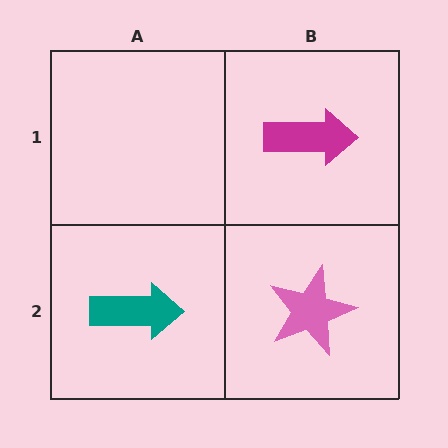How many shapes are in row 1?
1 shape.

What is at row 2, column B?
A pink star.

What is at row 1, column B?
A magenta arrow.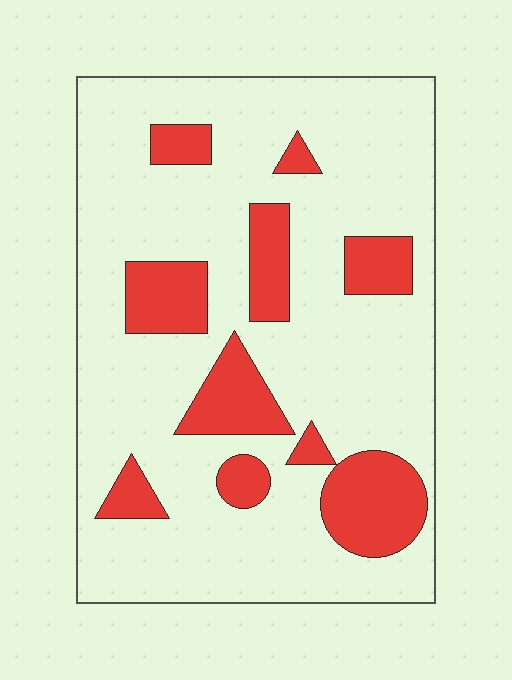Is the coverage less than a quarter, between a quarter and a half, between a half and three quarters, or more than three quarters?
Less than a quarter.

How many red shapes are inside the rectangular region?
10.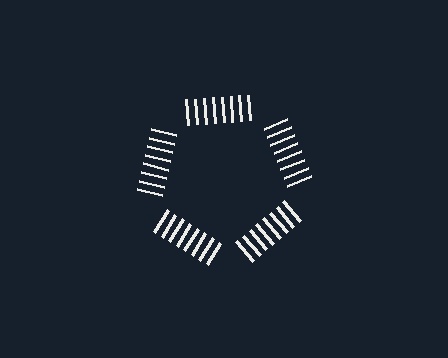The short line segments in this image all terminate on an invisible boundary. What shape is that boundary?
An illusory pentagon — the line segments terminate on its edges but no continuous stroke is drawn.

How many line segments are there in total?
40 — 8 along each of the 5 edges.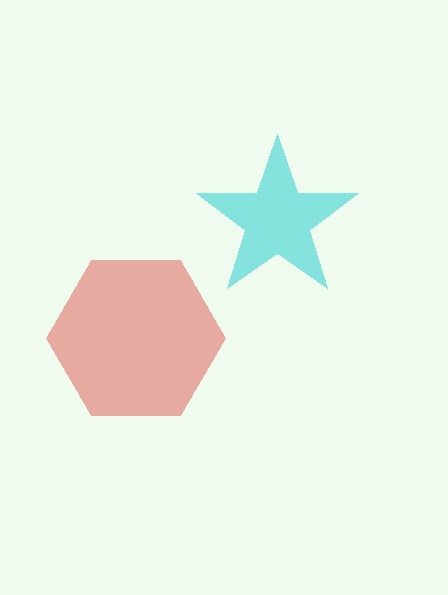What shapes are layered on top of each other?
The layered shapes are: a red hexagon, a cyan star.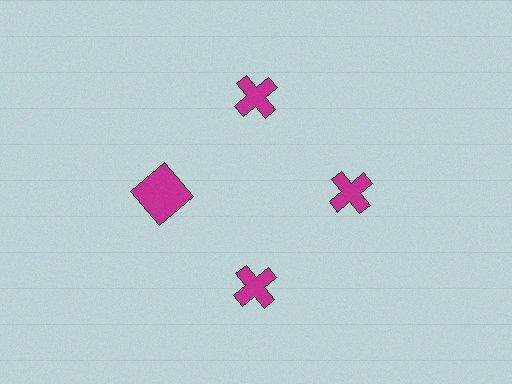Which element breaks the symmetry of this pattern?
The magenta square at roughly the 9 o'clock position breaks the symmetry. All other shapes are magenta crosses.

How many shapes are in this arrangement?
There are 4 shapes arranged in a ring pattern.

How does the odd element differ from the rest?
It has a different shape: square instead of cross.